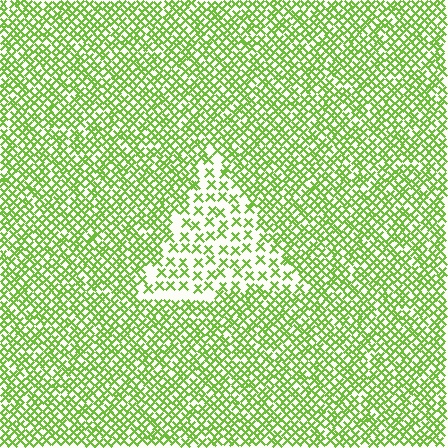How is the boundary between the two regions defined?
The boundary is defined by a change in element density (approximately 2.2x ratio). All elements are the same color, size, and shape.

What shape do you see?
I see a triangle.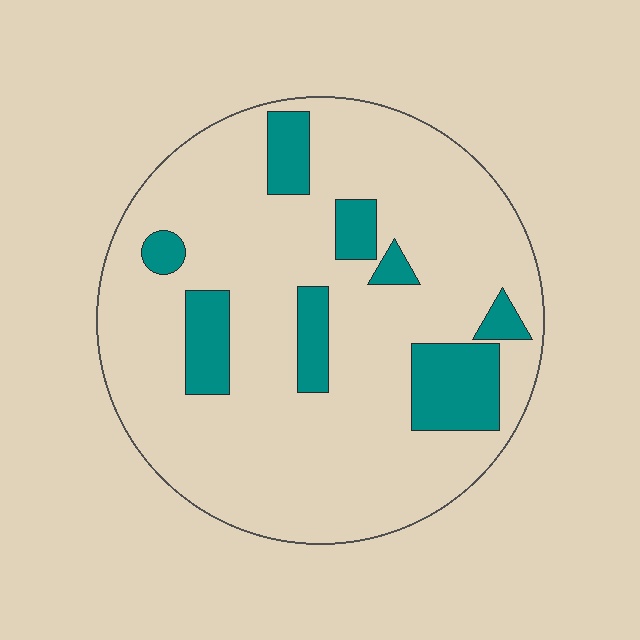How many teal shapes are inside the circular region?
8.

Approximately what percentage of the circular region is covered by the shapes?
Approximately 15%.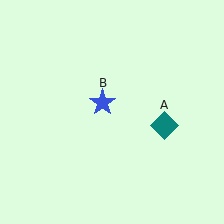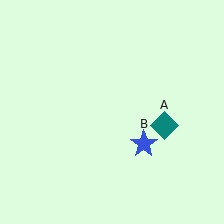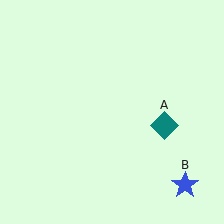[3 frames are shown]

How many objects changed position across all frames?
1 object changed position: blue star (object B).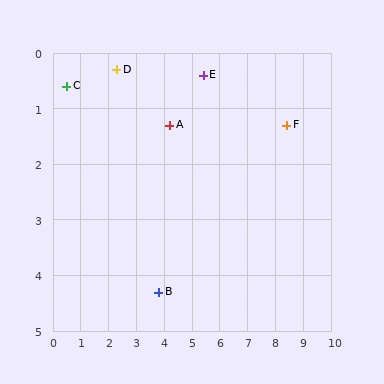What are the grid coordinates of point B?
Point B is at approximately (3.8, 4.3).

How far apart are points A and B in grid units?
Points A and B are about 3.0 grid units apart.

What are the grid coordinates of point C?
Point C is at approximately (0.5, 0.6).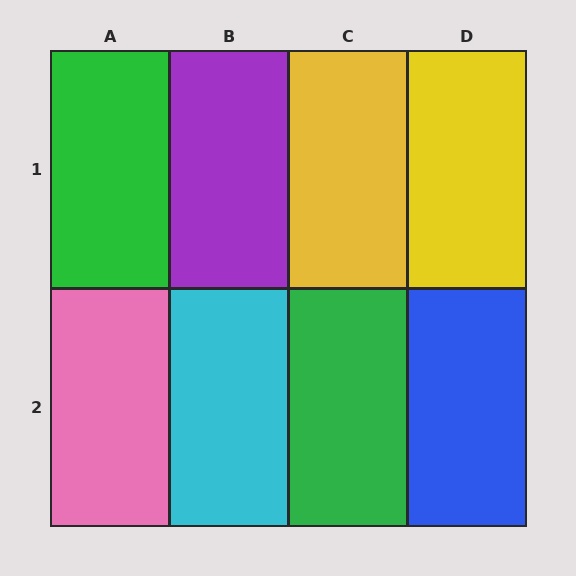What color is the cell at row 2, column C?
Green.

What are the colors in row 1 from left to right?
Green, purple, yellow, yellow.